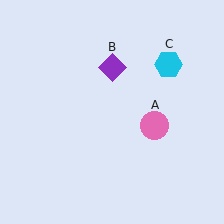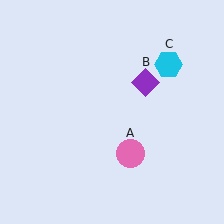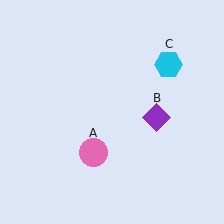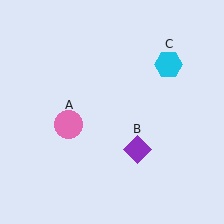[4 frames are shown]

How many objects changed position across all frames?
2 objects changed position: pink circle (object A), purple diamond (object B).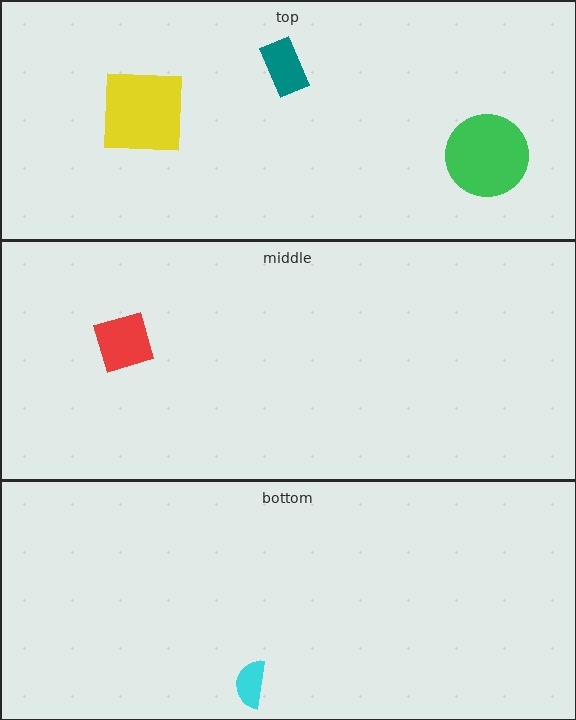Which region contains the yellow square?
The top region.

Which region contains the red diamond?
The middle region.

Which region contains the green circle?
The top region.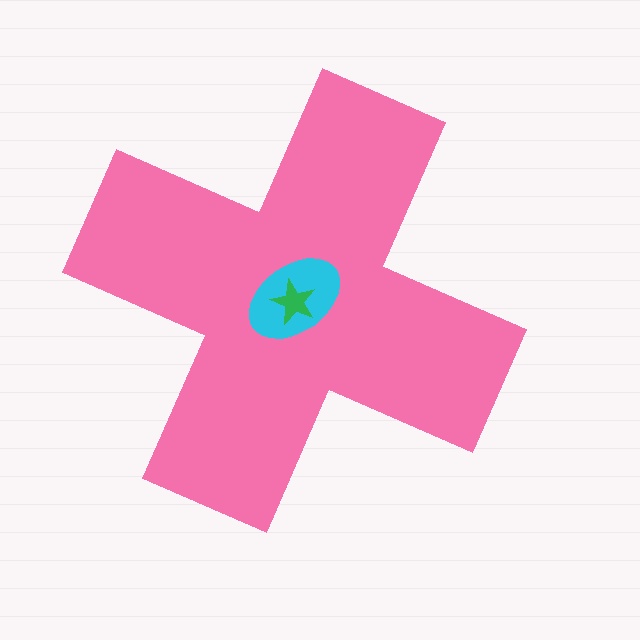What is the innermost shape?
The green star.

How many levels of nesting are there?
3.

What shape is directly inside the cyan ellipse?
The green star.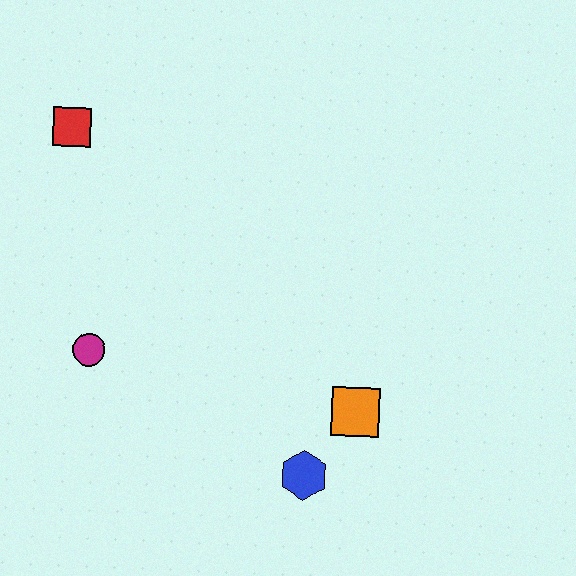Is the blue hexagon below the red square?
Yes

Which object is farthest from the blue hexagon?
The red square is farthest from the blue hexagon.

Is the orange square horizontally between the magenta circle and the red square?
No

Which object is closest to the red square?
The magenta circle is closest to the red square.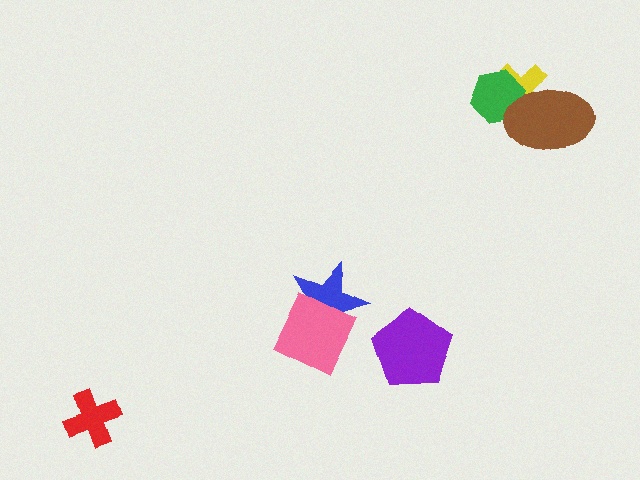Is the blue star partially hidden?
Yes, it is partially covered by another shape.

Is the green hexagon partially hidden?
Yes, it is partially covered by another shape.